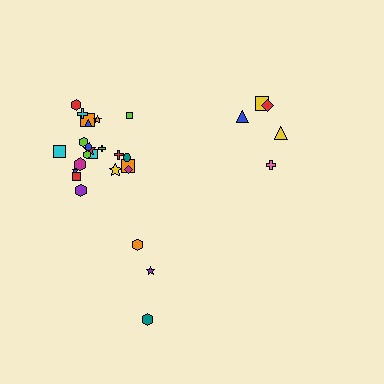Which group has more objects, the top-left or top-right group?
The top-left group.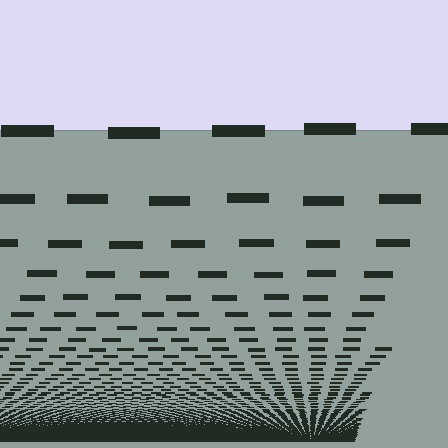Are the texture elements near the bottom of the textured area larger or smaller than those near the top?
Smaller. The gradient is inverted — elements near the bottom are smaller and denser.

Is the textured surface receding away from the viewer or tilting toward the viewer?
The surface appears to tilt toward the viewer. Texture elements get larger and sparser toward the top.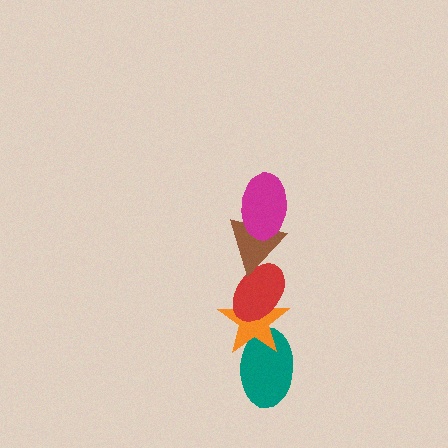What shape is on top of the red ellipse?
The brown triangle is on top of the red ellipse.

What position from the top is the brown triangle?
The brown triangle is 2nd from the top.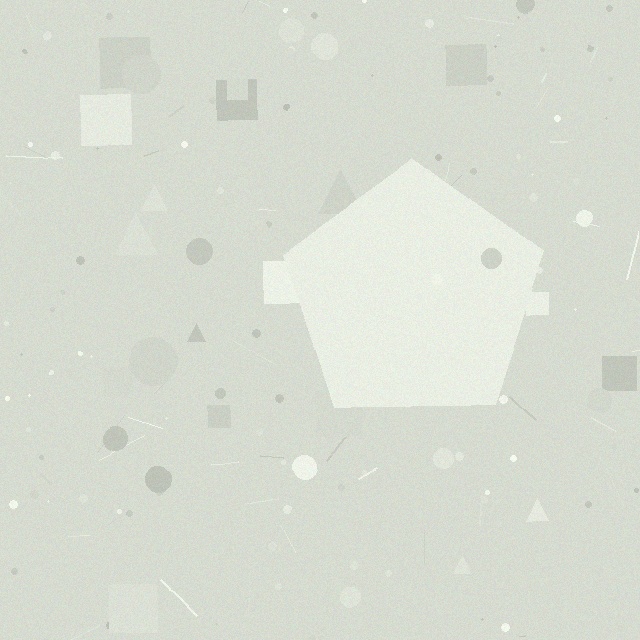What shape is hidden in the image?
A pentagon is hidden in the image.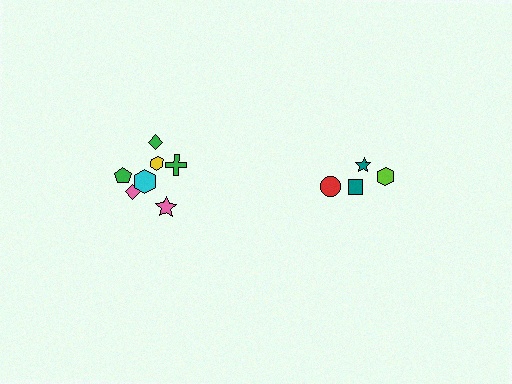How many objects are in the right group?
There are 4 objects.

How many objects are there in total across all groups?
There are 11 objects.